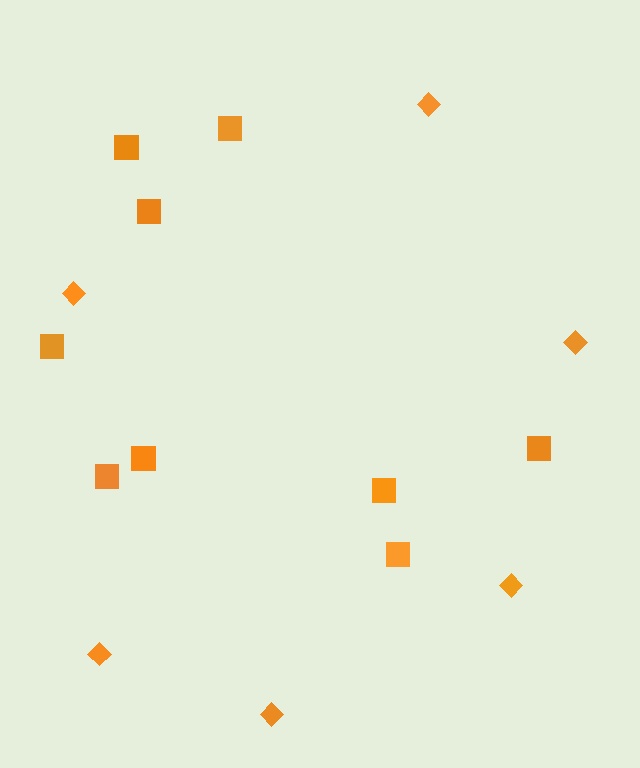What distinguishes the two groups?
There are 2 groups: one group of squares (9) and one group of diamonds (6).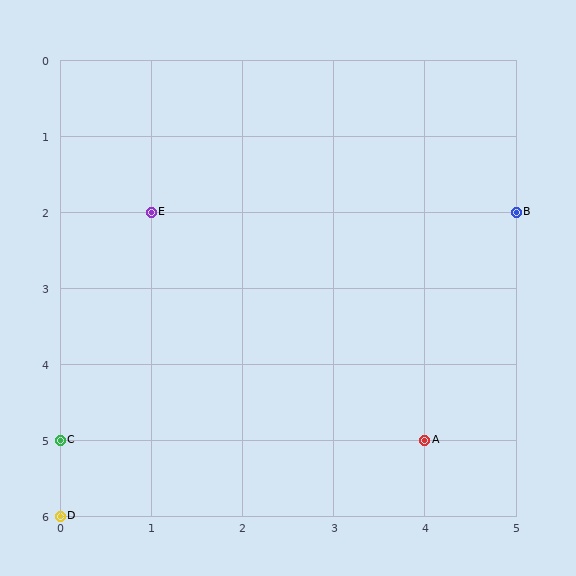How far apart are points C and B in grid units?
Points C and B are 5 columns and 3 rows apart (about 5.8 grid units diagonally).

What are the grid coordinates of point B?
Point B is at grid coordinates (5, 2).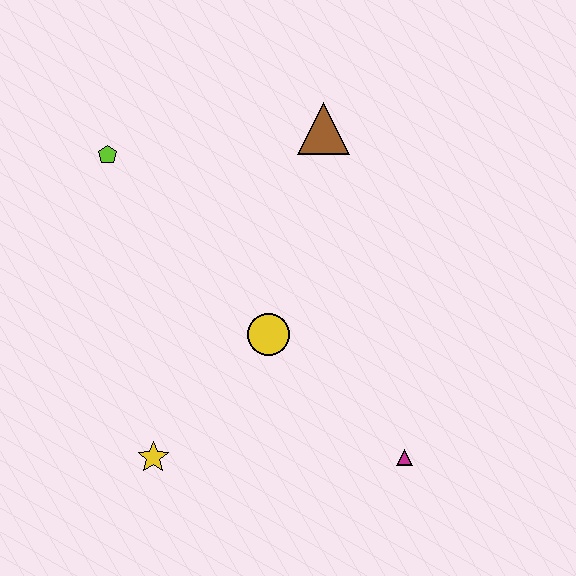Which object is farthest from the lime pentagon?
The magenta triangle is farthest from the lime pentagon.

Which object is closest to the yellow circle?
The yellow star is closest to the yellow circle.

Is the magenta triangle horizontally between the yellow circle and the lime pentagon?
No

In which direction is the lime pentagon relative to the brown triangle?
The lime pentagon is to the left of the brown triangle.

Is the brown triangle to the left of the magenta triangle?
Yes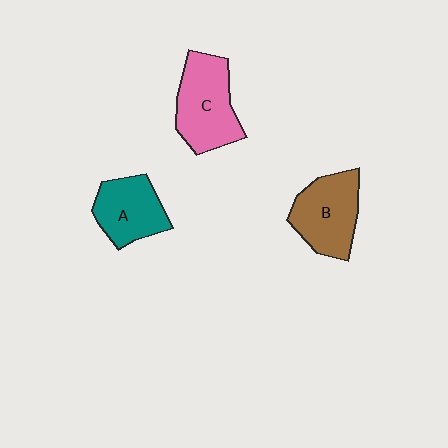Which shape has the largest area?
Shape C (pink).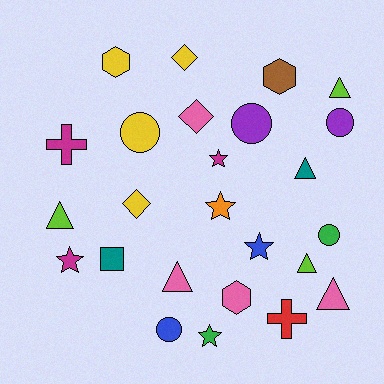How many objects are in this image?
There are 25 objects.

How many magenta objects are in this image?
There are 3 magenta objects.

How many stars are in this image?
There are 5 stars.